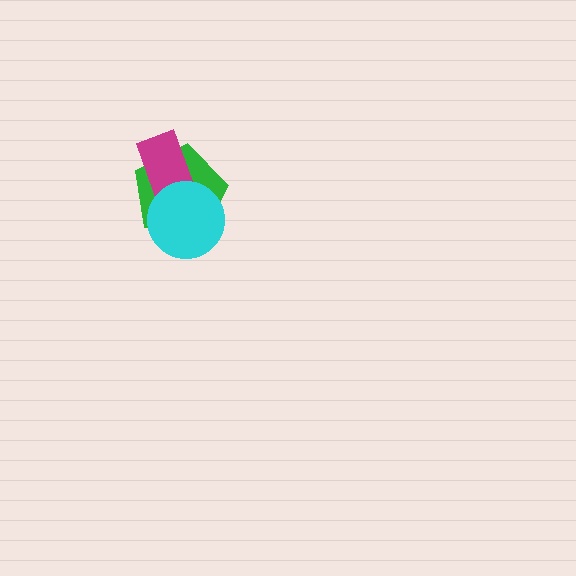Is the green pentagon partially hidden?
Yes, it is partially covered by another shape.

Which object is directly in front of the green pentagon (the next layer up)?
The magenta rectangle is directly in front of the green pentagon.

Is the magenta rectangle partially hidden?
Yes, it is partially covered by another shape.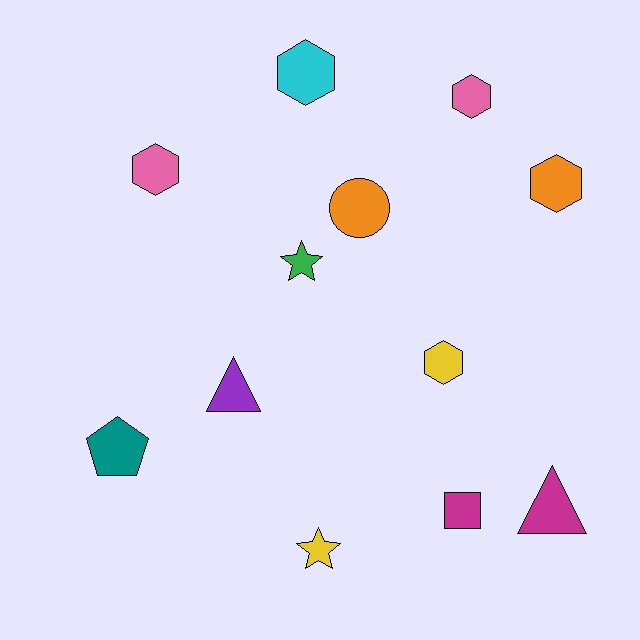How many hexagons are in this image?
There are 5 hexagons.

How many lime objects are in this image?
There are no lime objects.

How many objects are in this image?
There are 12 objects.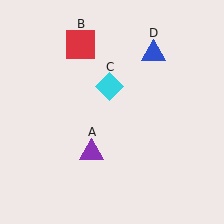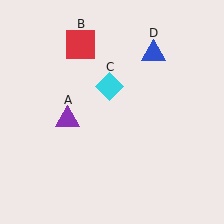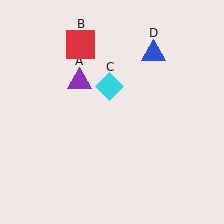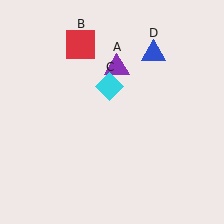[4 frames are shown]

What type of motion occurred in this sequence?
The purple triangle (object A) rotated clockwise around the center of the scene.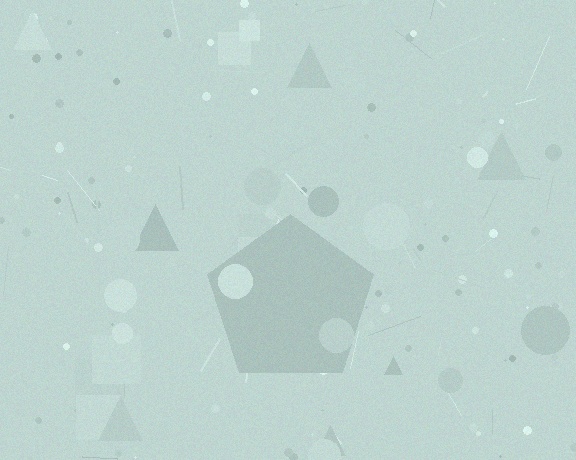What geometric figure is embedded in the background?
A pentagon is embedded in the background.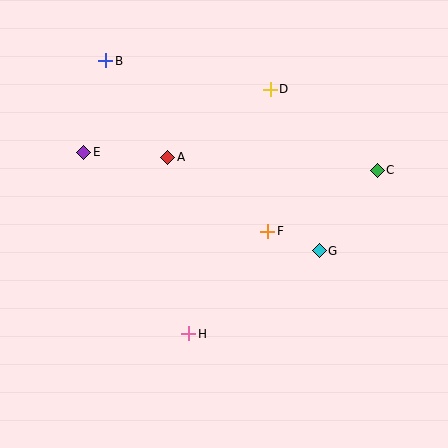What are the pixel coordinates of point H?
Point H is at (189, 334).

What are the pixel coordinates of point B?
Point B is at (106, 61).